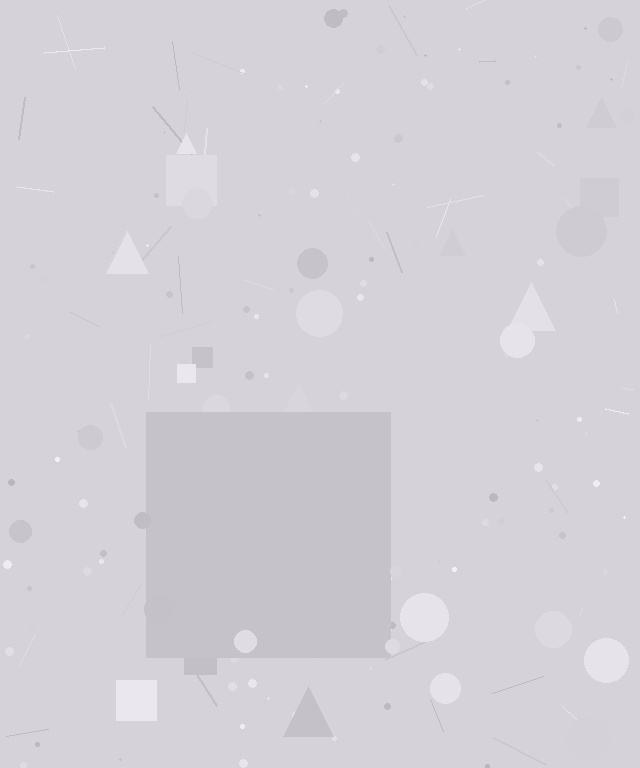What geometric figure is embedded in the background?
A square is embedded in the background.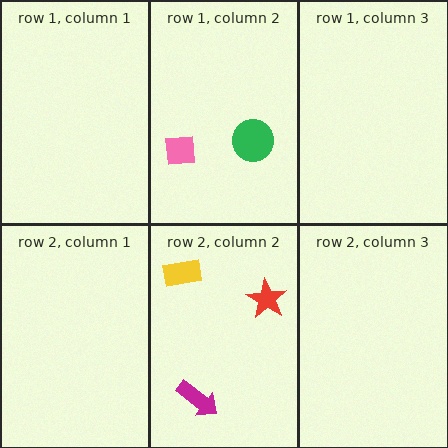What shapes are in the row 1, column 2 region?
The pink square, the green circle.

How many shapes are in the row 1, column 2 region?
2.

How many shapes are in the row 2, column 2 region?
3.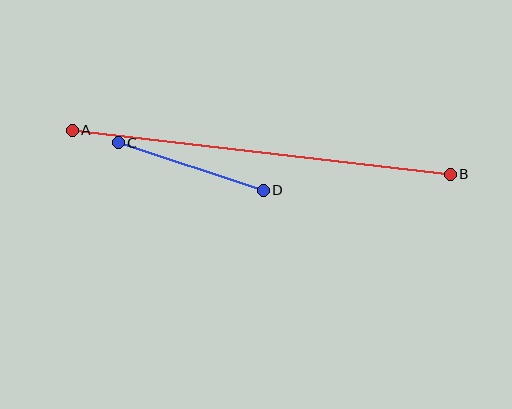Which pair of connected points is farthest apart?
Points A and B are farthest apart.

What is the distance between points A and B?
The distance is approximately 380 pixels.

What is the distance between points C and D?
The distance is approximately 153 pixels.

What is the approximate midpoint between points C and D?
The midpoint is at approximately (191, 167) pixels.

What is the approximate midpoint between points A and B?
The midpoint is at approximately (261, 152) pixels.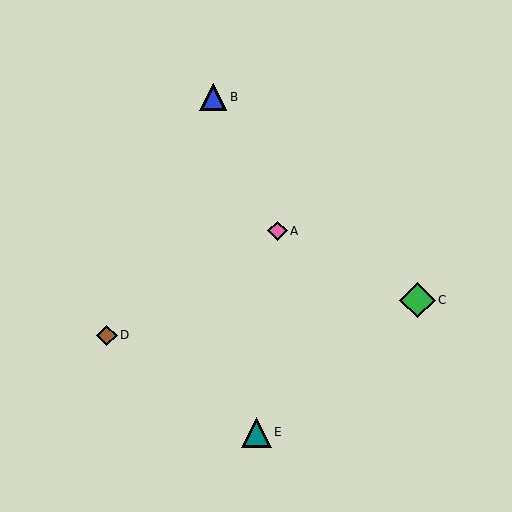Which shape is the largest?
The green diamond (labeled C) is the largest.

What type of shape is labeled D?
Shape D is a brown diamond.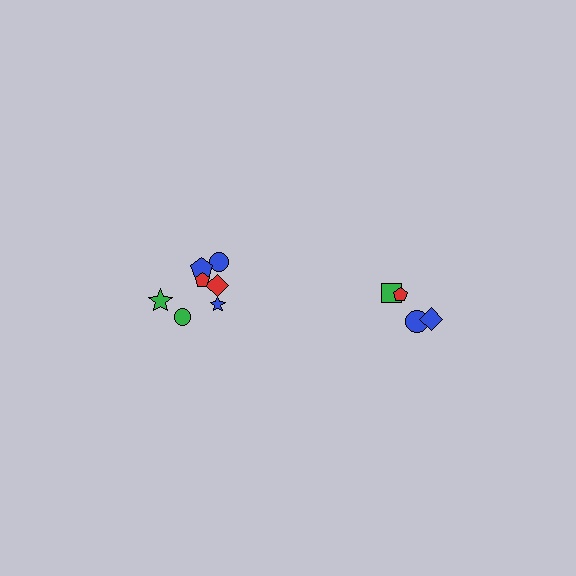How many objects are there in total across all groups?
There are 11 objects.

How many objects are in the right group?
There are 4 objects.